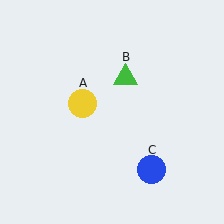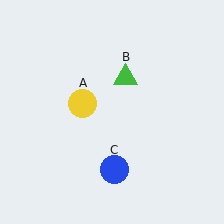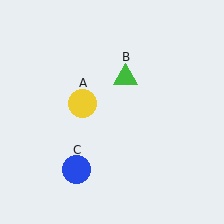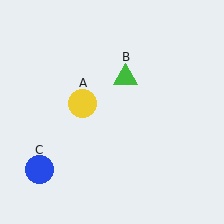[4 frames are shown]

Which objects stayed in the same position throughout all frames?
Yellow circle (object A) and green triangle (object B) remained stationary.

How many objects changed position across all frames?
1 object changed position: blue circle (object C).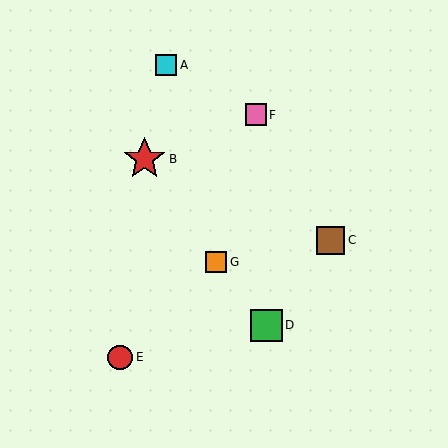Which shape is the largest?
The red star (labeled B) is the largest.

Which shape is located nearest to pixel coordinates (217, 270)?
The orange square (labeled G) at (216, 262) is nearest to that location.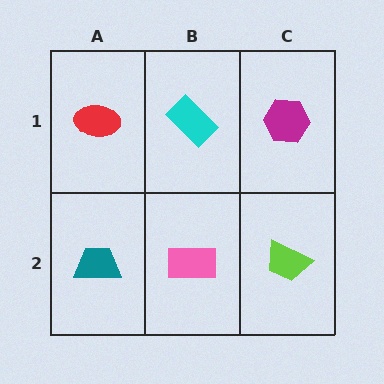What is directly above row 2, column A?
A red ellipse.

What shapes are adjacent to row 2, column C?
A magenta hexagon (row 1, column C), a pink rectangle (row 2, column B).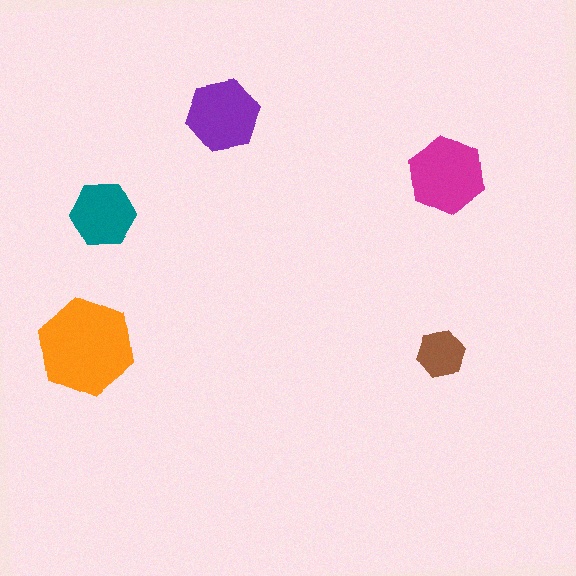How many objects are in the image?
There are 5 objects in the image.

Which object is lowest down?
The brown hexagon is bottommost.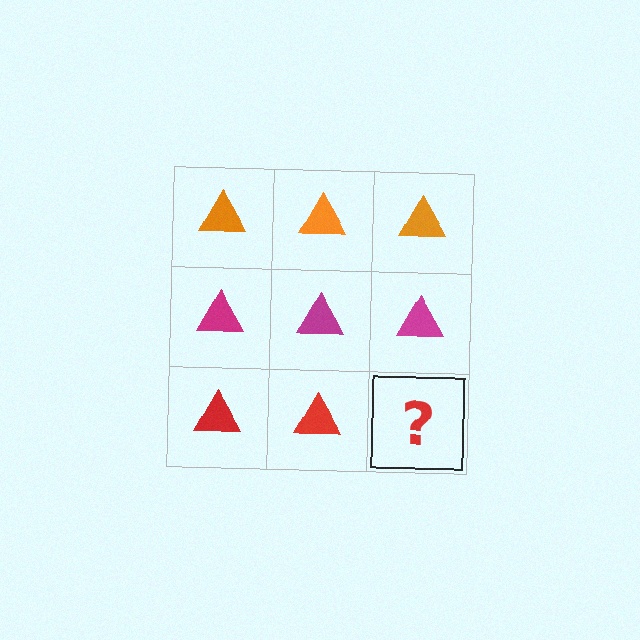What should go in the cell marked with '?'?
The missing cell should contain a red triangle.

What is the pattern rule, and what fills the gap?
The rule is that each row has a consistent color. The gap should be filled with a red triangle.